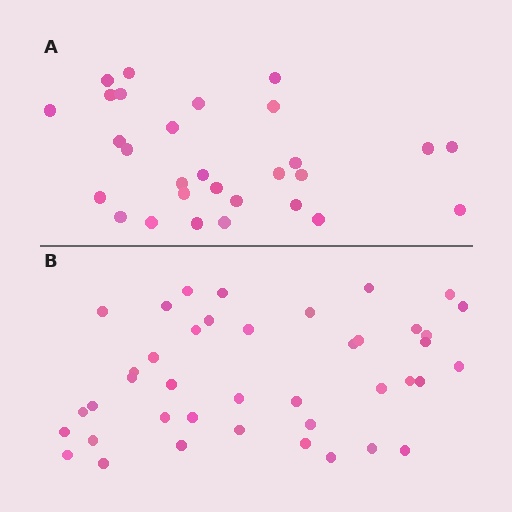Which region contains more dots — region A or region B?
Region B (the bottom region) has more dots.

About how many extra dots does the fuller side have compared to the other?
Region B has roughly 12 or so more dots than region A.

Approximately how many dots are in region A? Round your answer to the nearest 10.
About 30 dots. (The exact count is 29, which rounds to 30.)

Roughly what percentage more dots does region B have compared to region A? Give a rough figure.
About 40% more.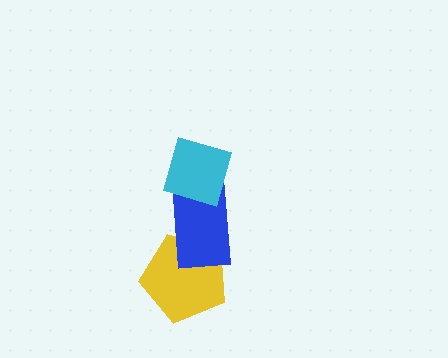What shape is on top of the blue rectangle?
The cyan diamond is on top of the blue rectangle.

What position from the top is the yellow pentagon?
The yellow pentagon is 3rd from the top.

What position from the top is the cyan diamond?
The cyan diamond is 1st from the top.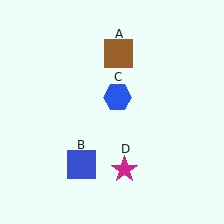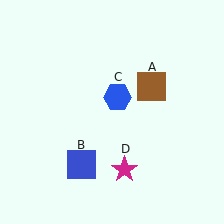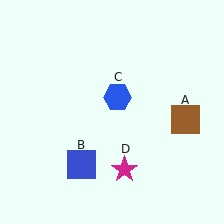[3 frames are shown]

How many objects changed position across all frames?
1 object changed position: brown square (object A).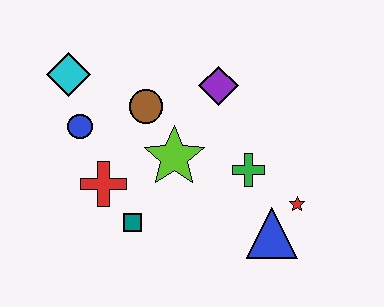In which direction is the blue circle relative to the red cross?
The blue circle is above the red cross.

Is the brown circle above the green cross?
Yes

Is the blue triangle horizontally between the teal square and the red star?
Yes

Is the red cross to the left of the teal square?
Yes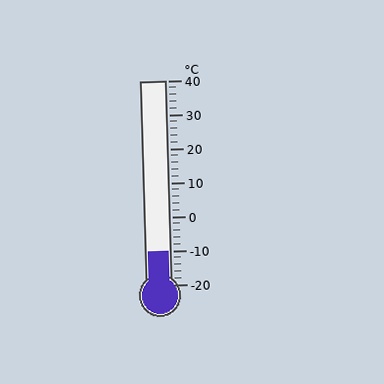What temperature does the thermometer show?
The thermometer shows approximately -10°C.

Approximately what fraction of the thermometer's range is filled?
The thermometer is filled to approximately 15% of its range.